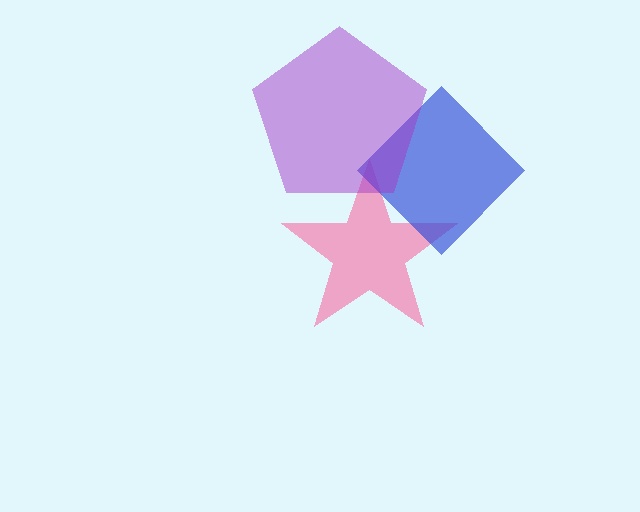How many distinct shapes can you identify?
There are 3 distinct shapes: a pink star, a blue diamond, a purple pentagon.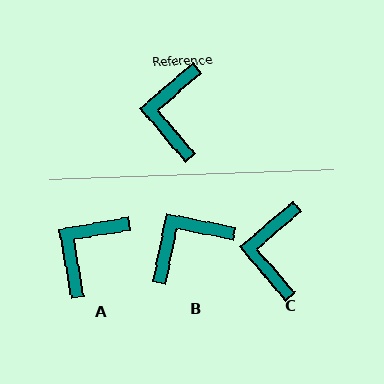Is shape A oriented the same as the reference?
No, it is off by about 31 degrees.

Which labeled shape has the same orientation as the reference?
C.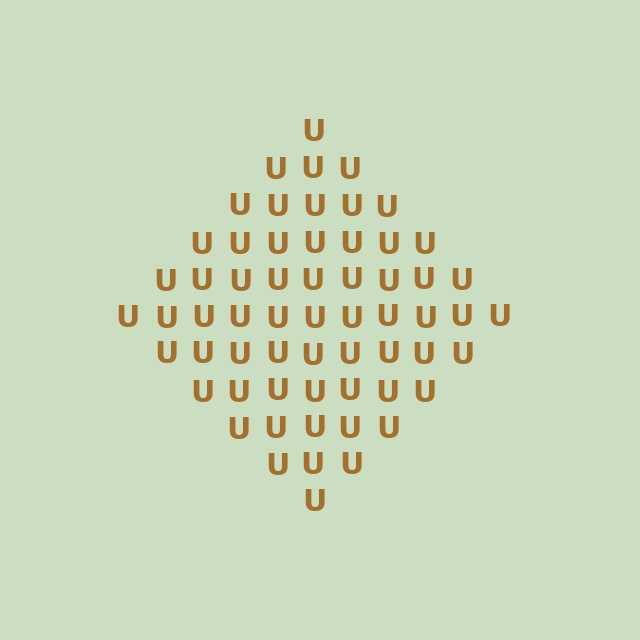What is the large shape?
The large shape is a diamond.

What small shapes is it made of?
It is made of small letter U's.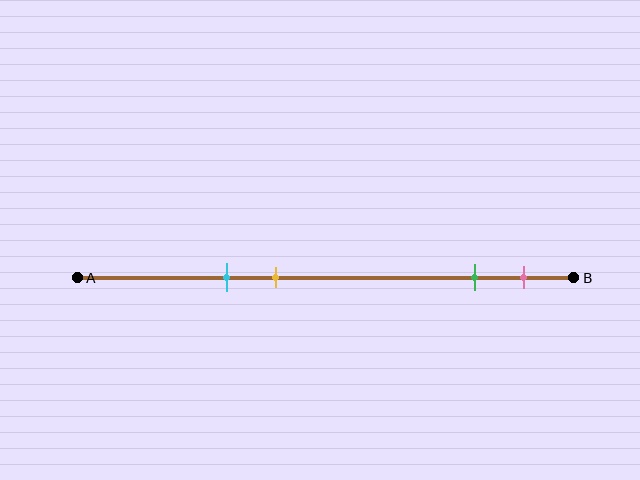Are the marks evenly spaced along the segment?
No, the marks are not evenly spaced.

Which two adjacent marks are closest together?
The green and pink marks are the closest adjacent pair.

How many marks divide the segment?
There are 4 marks dividing the segment.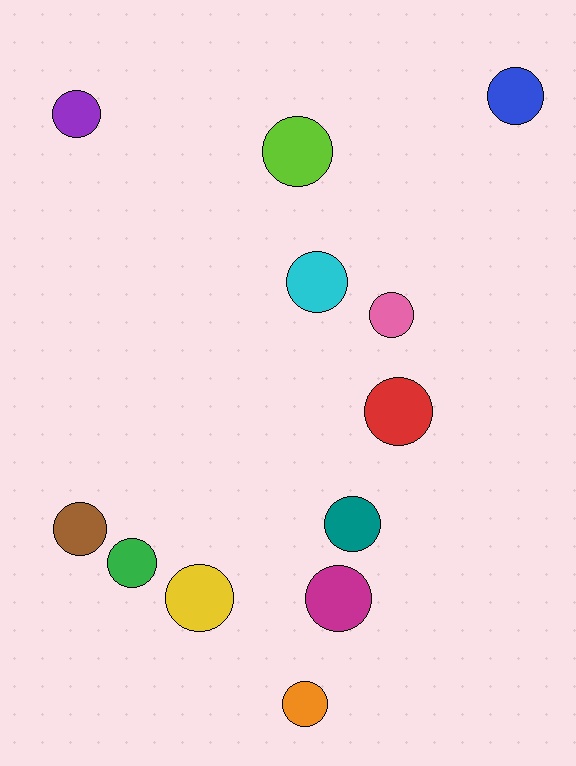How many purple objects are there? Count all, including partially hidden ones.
There is 1 purple object.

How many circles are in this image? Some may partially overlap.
There are 12 circles.